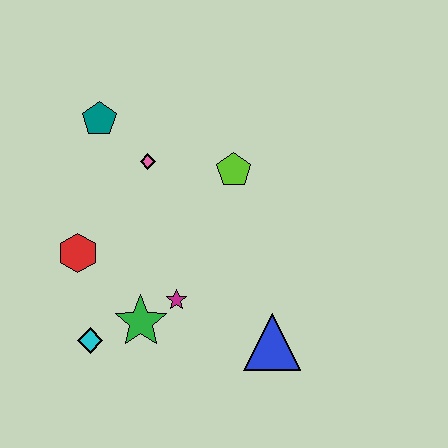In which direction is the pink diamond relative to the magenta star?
The pink diamond is above the magenta star.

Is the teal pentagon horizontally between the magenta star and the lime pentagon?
No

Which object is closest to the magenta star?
The green star is closest to the magenta star.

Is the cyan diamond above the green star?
No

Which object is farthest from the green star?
The teal pentagon is farthest from the green star.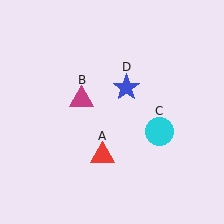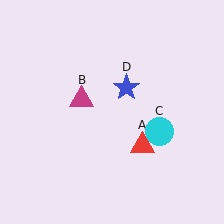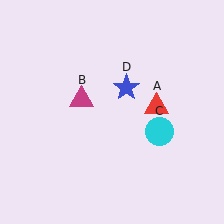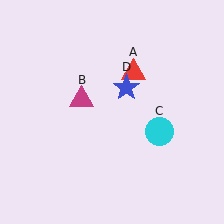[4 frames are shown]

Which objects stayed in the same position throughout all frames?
Magenta triangle (object B) and cyan circle (object C) and blue star (object D) remained stationary.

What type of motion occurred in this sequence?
The red triangle (object A) rotated counterclockwise around the center of the scene.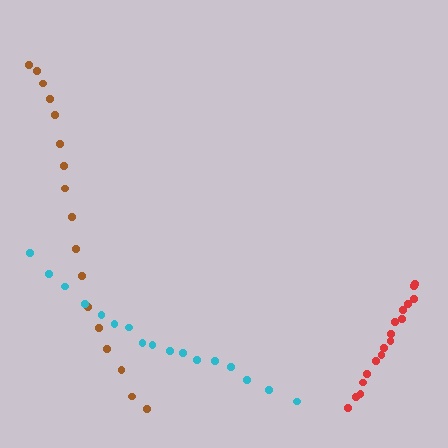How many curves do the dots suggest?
There are 3 distinct paths.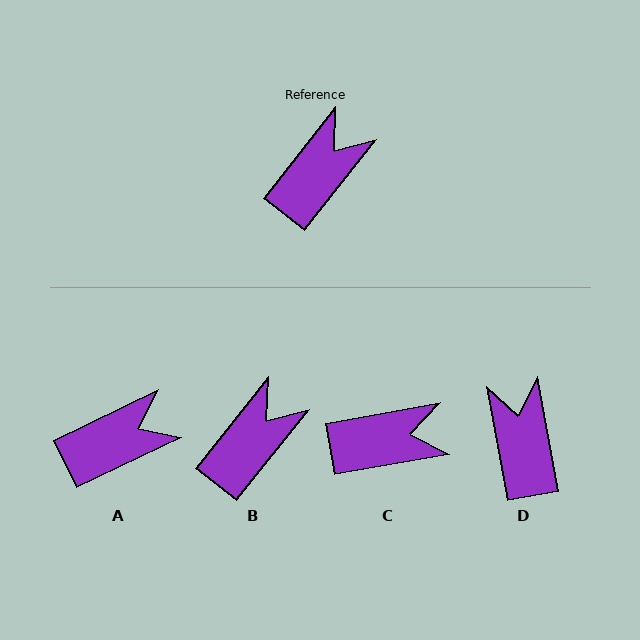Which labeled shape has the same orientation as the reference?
B.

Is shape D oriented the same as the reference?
No, it is off by about 49 degrees.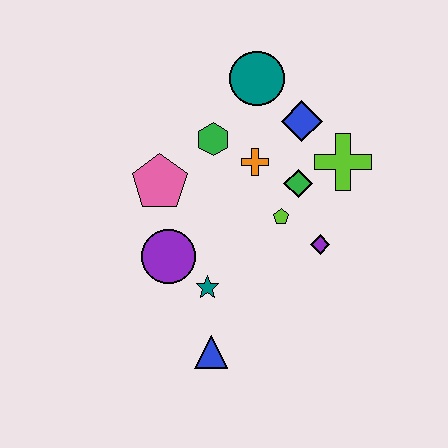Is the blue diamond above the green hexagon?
Yes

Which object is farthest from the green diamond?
The blue triangle is farthest from the green diamond.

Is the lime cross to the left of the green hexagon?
No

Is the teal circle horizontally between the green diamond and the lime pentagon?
No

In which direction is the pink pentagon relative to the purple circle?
The pink pentagon is above the purple circle.